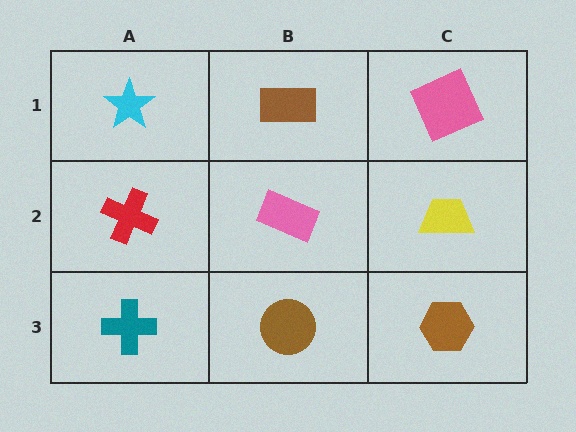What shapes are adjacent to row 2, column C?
A pink square (row 1, column C), a brown hexagon (row 3, column C), a pink rectangle (row 2, column B).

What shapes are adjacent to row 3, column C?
A yellow trapezoid (row 2, column C), a brown circle (row 3, column B).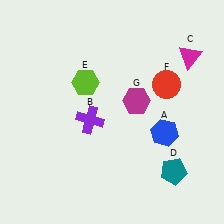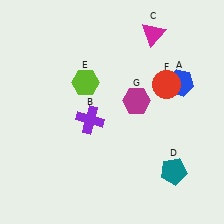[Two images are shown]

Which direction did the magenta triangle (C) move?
The magenta triangle (C) moved left.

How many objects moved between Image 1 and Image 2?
2 objects moved between the two images.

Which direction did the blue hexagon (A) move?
The blue hexagon (A) moved up.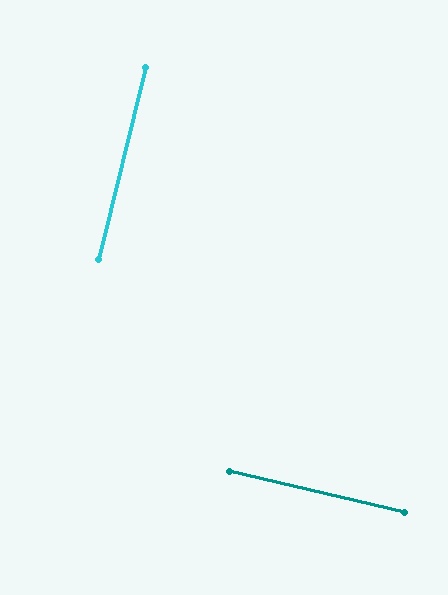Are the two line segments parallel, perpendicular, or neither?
Perpendicular — they meet at approximately 89°.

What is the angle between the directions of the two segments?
Approximately 89 degrees.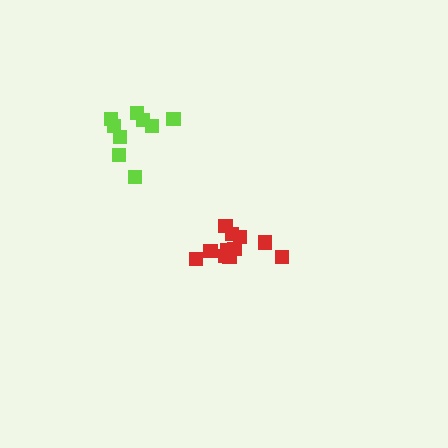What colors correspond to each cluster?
The clusters are colored: red, lime.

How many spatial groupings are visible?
There are 2 spatial groupings.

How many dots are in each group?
Group 1: 12 dots, Group 2: 9 dots (21 total).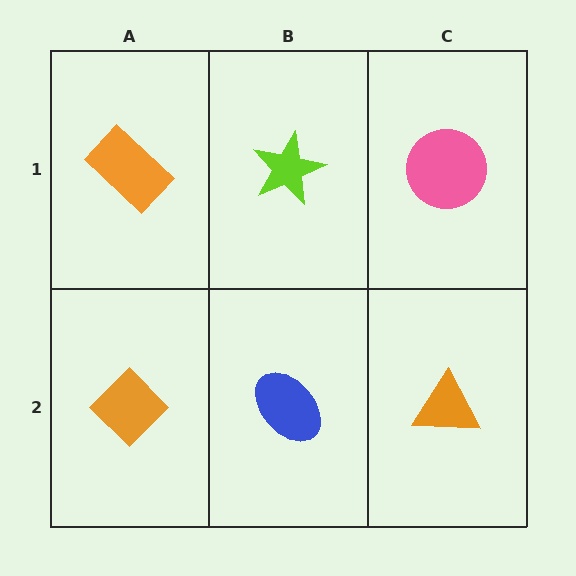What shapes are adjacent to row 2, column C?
A pink circle (row 1, column C), a blue ellipse (row 2, column B).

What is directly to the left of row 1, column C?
A lime star.